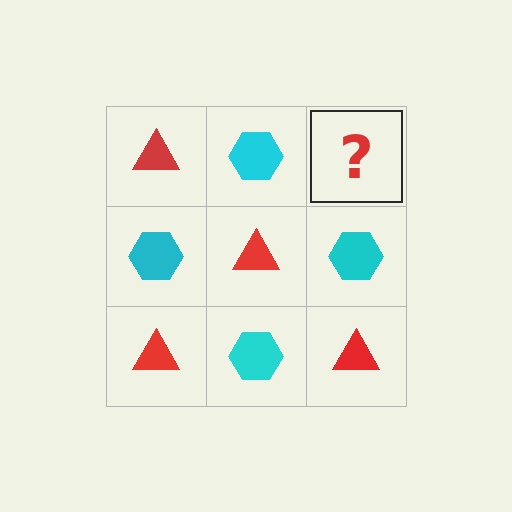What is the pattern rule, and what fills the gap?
The rule is that it alternates red triangle and cyan hexagon in a checkerboard pattern. The gap should be filled with a red triangle.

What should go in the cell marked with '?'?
The missing cell should contain a red triangle.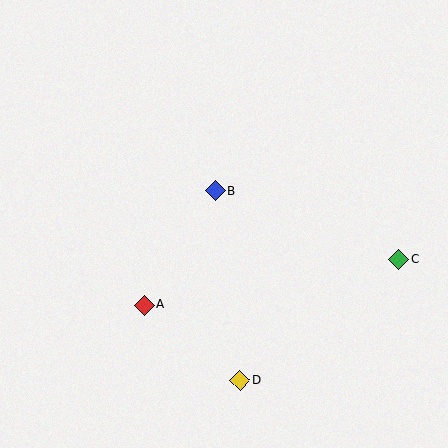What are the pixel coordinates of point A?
Point A is at (144, 305).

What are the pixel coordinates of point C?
Point C is at (399, 260).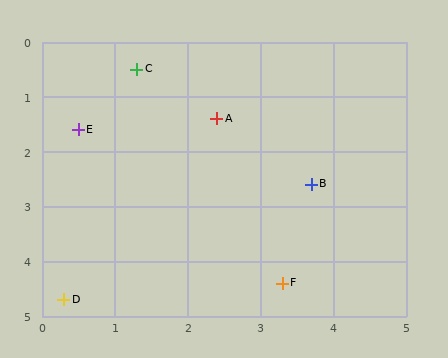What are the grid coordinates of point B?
Point B is at approximately (3.7, 2.6).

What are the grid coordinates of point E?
Point E is at approximately (0.5, 1.6).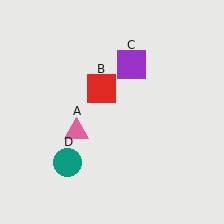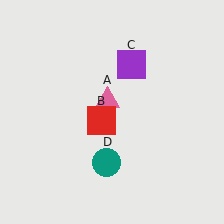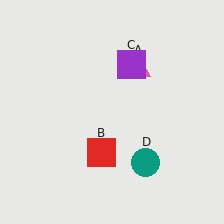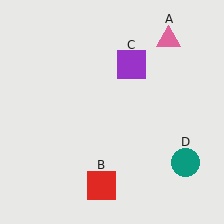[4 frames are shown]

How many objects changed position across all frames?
3 objects changed position: pink triangle (object A), red square (object B), teal circle (object D).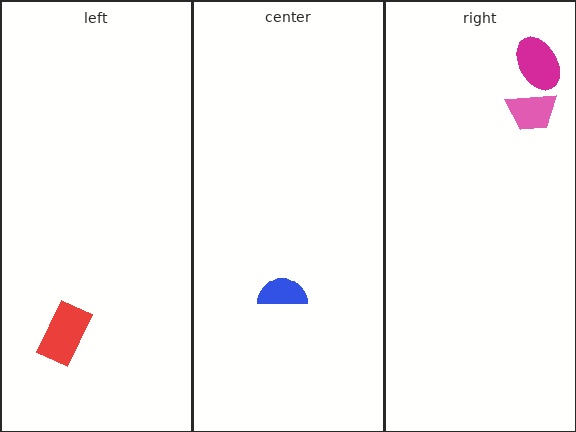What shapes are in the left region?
The red rectangle.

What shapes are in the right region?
The magenta ellipse, the pink trapezoid.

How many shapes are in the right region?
2.